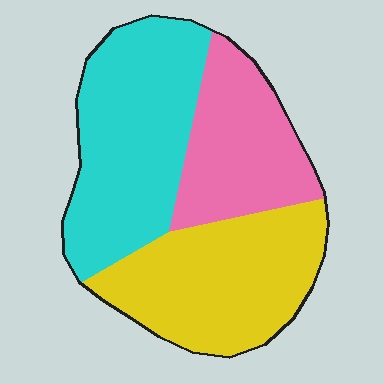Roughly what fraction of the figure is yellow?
Yellow takes up about one third (1/3) of the figure.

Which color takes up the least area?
Pink, at roughly 25%.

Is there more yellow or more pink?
Yellow.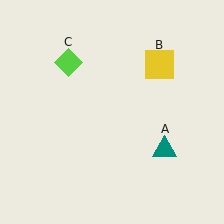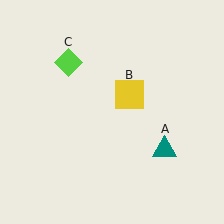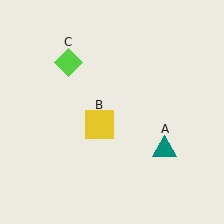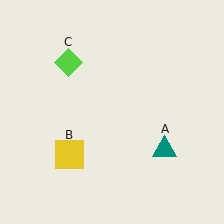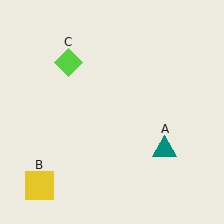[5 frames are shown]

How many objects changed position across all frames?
1 object changed position: yellow square (object B).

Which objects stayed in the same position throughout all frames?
Teal triangle (object A) and lime diamond (object C) remained stationary.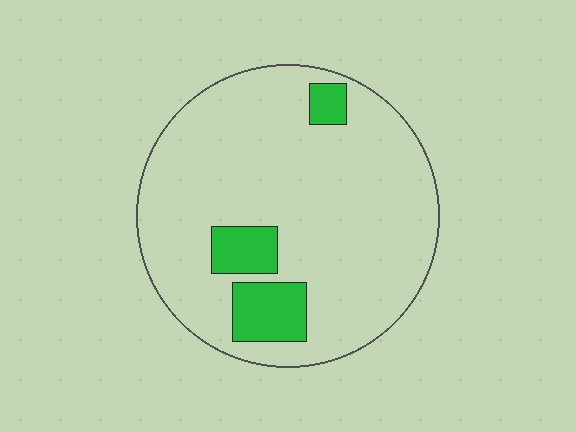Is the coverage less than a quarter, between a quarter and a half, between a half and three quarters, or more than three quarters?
Less than a quarter.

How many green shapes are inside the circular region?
3.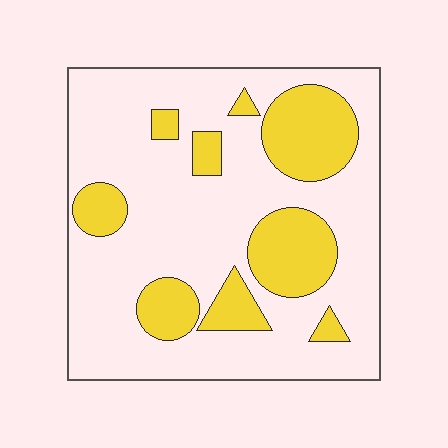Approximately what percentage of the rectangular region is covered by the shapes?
Approximately 25%.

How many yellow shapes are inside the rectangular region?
9.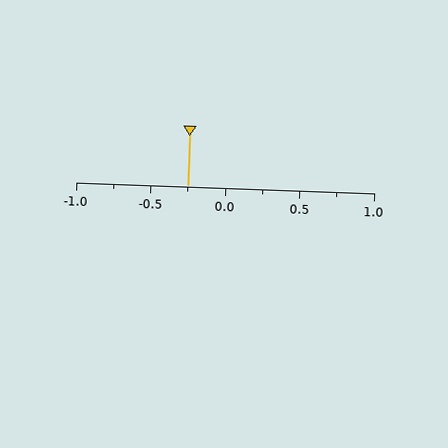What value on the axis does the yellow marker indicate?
The marker indicates approximately -0.25.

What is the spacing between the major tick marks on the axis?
The major ticks are spaced 0.5 apart.